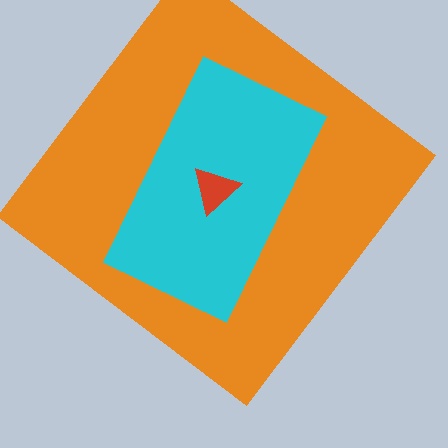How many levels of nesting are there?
3.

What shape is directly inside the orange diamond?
The cyan rectangle.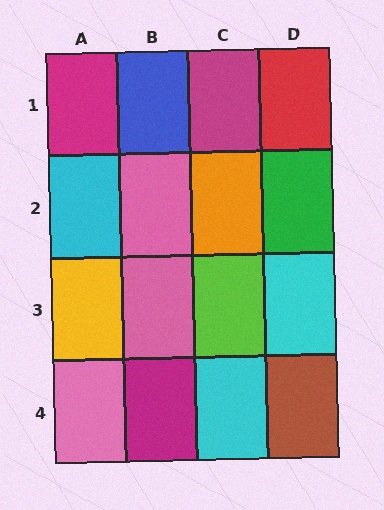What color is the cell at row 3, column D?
Cyan.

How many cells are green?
1 cell is green.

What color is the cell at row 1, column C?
Magenta.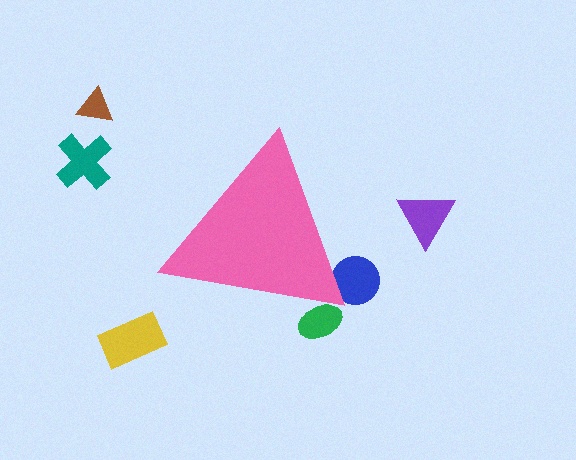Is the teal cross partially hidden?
No, the teal cross is fully visible.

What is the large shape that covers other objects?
A pink triangle.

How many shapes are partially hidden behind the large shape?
2 shapes are partially hidden.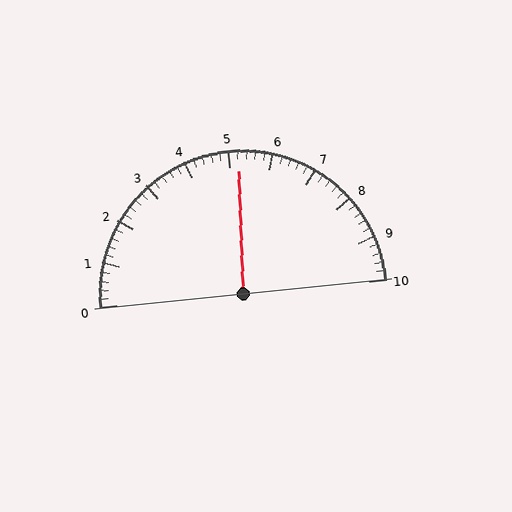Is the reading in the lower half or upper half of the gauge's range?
The reading is in the upper half of the range (0 to 10).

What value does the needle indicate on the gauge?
The needle indicates approximately 5.2.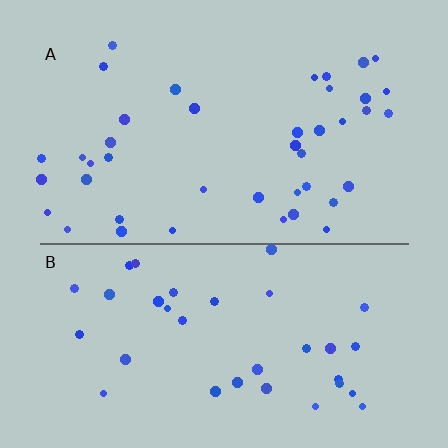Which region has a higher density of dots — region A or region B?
A (the top).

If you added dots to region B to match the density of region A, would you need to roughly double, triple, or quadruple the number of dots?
Approximately double.